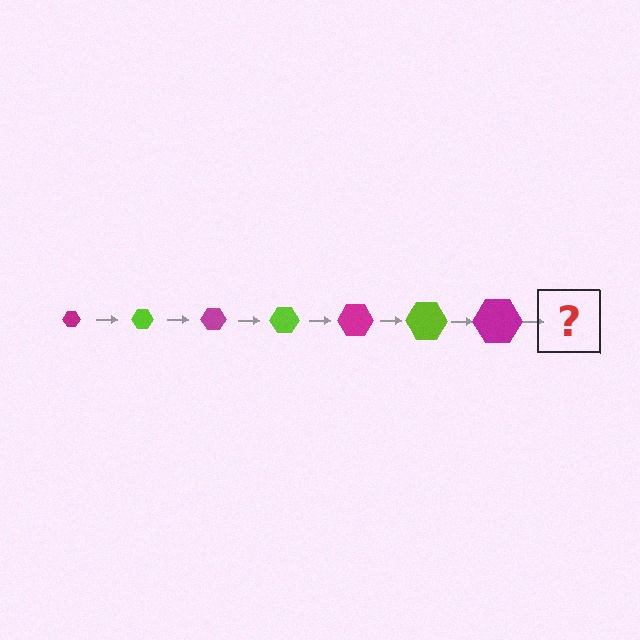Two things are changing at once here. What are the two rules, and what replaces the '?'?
The two rules are that the hexagon grows larger each step and the color cycles through magenta and lime. The '?' should be a lime hexagon, larger than the previous one.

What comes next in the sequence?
The next element should be a lime hexagon, larger than the previous one.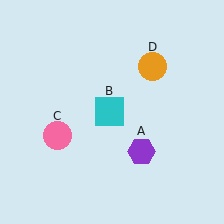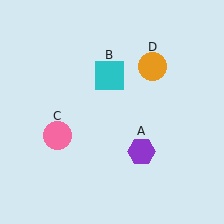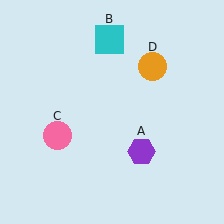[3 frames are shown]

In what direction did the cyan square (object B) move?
The cyan square (object B) moved up.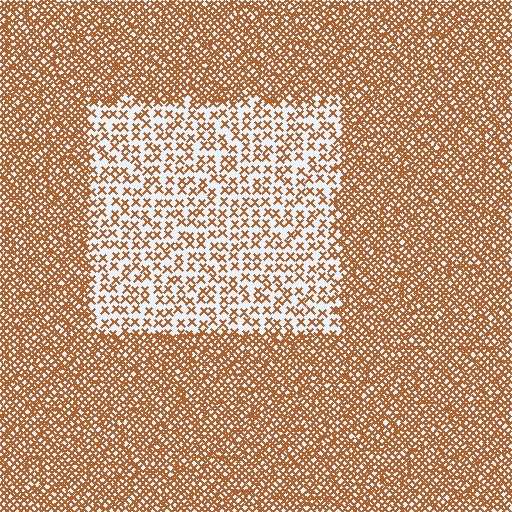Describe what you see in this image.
The image contains small brown elements arranged at two different densities. A rectangle-shaped region is visible where the elements are less densely packed than the surrounding area.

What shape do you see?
I see a rectangle.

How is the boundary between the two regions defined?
The boundary is defined by a change in element density (approximately 2.6x ratio). All elements are the same color, size, and shape.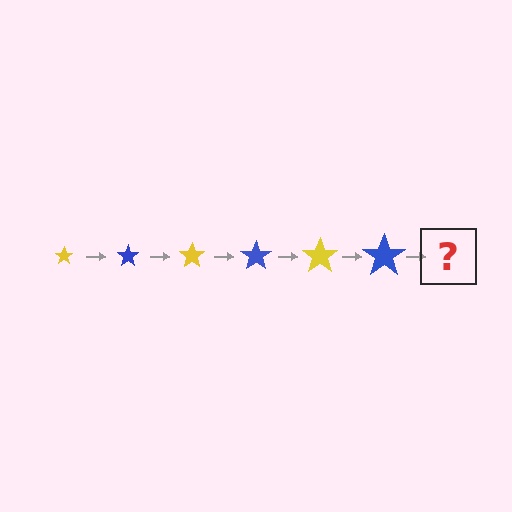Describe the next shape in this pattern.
It should be a yellow star, larger than the previous one.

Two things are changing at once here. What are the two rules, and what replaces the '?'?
The two rules are that the star grows larger each step and the color cycles through yellow and blue. The '?' should be a yellow star, larger than the previous one.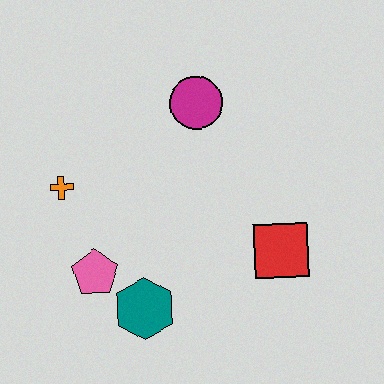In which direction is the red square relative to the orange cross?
The red square is to the right of the orange cross.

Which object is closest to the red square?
The teal hexagon is closest to the red square.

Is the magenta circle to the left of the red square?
Yes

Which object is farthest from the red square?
The orange cross is farthest from the red square.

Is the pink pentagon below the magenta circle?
Yes